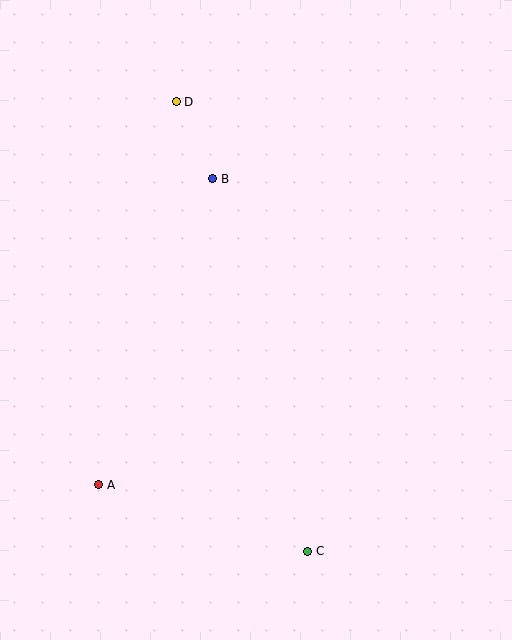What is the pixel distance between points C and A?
The distance between C and A is 219 pixels.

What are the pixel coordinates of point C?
Point C is at (308, 551).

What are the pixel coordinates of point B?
Point B is at (213, 179).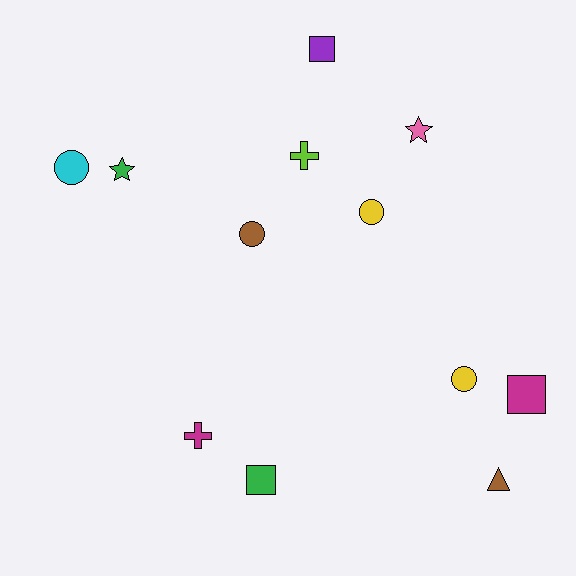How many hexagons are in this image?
There are no hexagons.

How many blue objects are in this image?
There are no blue objects.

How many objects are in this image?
There are 12 objects.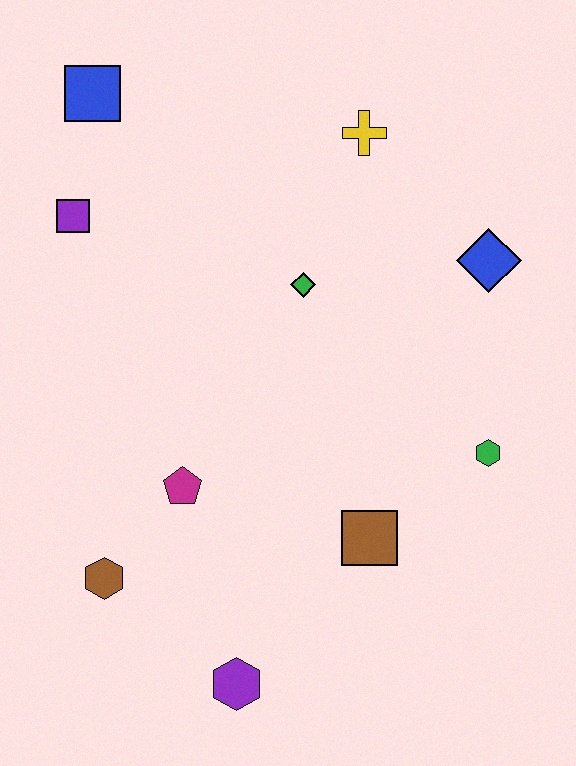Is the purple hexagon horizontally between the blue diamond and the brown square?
No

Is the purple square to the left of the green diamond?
Yes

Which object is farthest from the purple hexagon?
The blue square is farthest from the purple hexagon.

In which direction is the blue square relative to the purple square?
The blue square is above the purple square.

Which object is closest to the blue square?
The purple square is closest to the blue square.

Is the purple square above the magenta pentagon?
Yes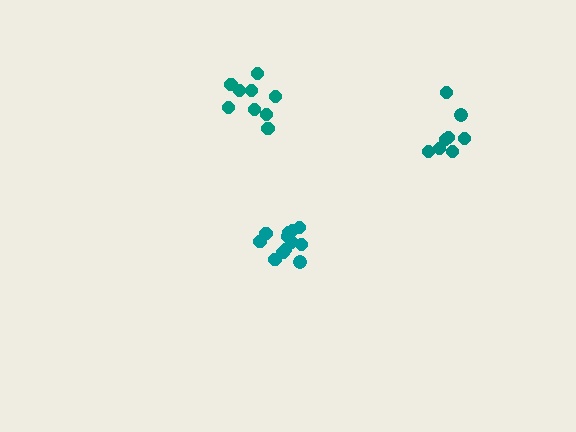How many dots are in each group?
Group 1: 10 dots, Group 2: 12 dots, Group 3: 8 dots (30 total).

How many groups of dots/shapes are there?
There are 3 groups.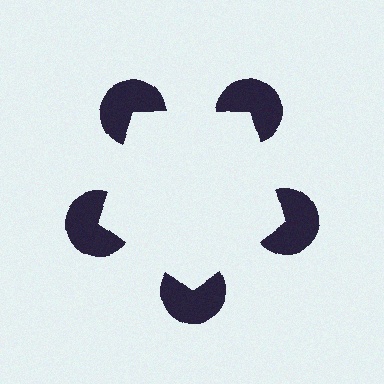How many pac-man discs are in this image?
There are 5 — one at each vertex of the illusory pentagon.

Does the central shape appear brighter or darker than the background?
It typically appears slightly brighter than the background, even though no actual brightness change is drawn.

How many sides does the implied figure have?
5 sides.